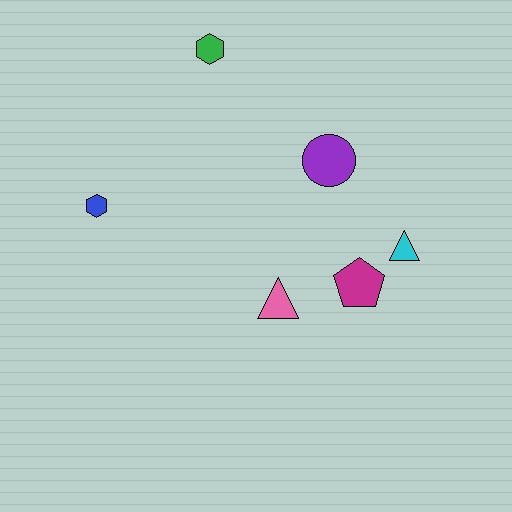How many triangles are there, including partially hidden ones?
There are 2 triangles.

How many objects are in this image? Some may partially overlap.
There are 6 objects.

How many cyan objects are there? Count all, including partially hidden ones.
There is 1 cyan object.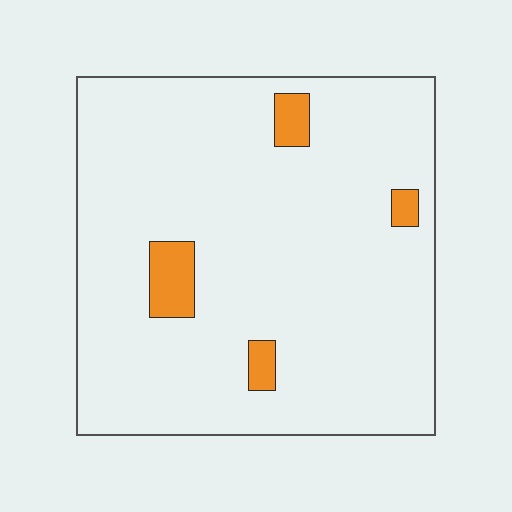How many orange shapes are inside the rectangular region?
4.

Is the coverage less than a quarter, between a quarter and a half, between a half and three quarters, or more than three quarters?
Less than a quarter.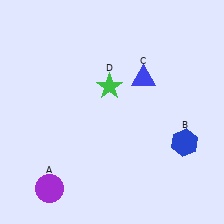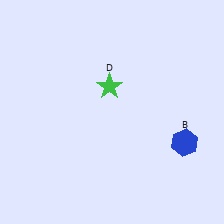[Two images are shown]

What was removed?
The blue triangle (C), the purple circle (A) were removed in Image 2.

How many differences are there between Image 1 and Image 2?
There are 2 differences between the two images.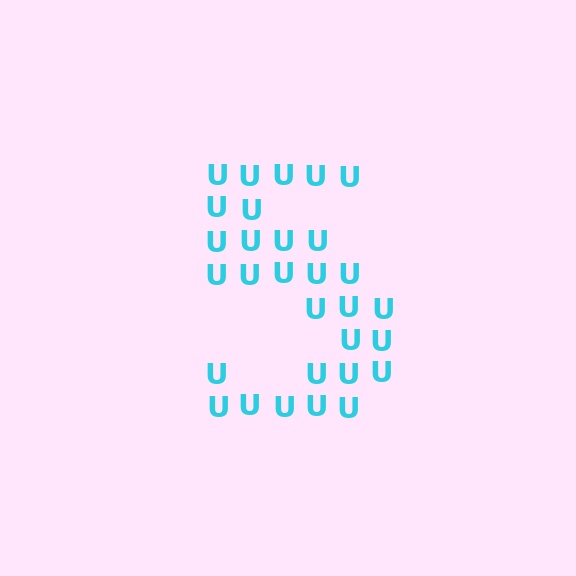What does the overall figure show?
The overall figure shows the digit 5.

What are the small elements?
The small elements are letter U's.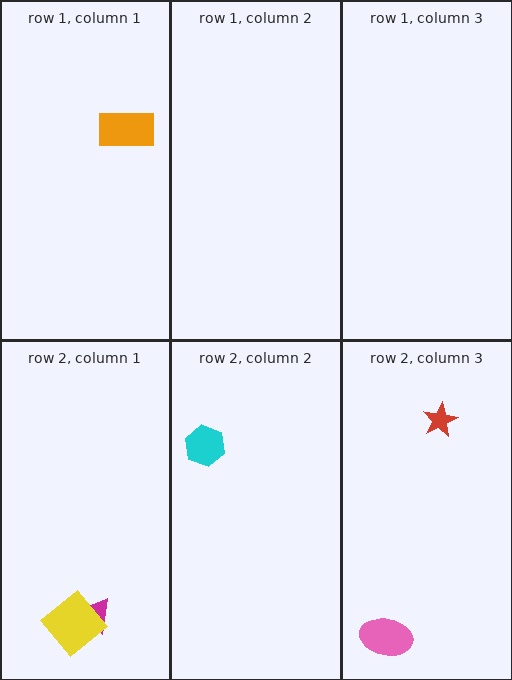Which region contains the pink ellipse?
The row 2, column 3 region.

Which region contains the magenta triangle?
The row 2, column 1 region.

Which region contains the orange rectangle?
The row 1, column 1 region.